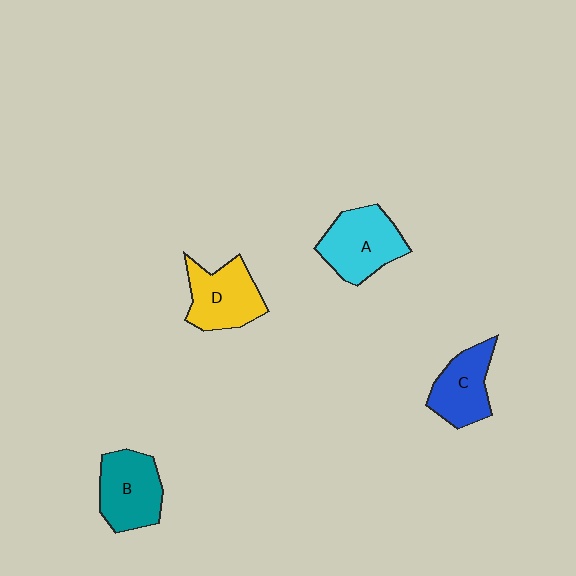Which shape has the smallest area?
Shape C (blue).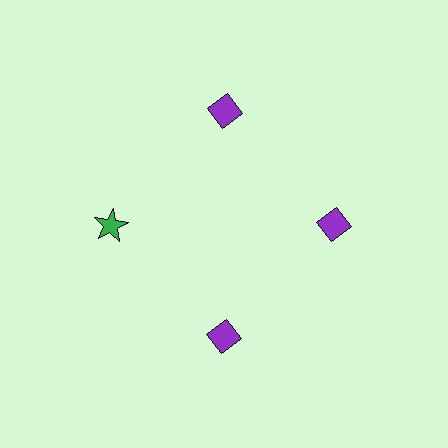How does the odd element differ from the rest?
It differs in both color (green instead of purple) and shape (star instead of diamond).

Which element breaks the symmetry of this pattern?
The green star at roughly the 9 o'clock position breaks the symmetry. All other shapes are purple diamonds.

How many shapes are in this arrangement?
There are 4 shapes arranged in a ring pattern.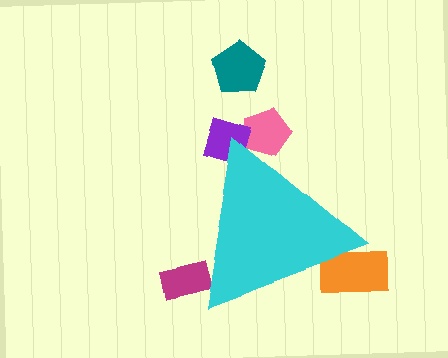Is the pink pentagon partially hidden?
Yes, the pink pentagon is partially hidden behind the cyan triangle.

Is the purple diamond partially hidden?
Yes, the purple diamond is partially hidden behind the cyan triangle.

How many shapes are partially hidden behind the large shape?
4 shapes are partially hidden.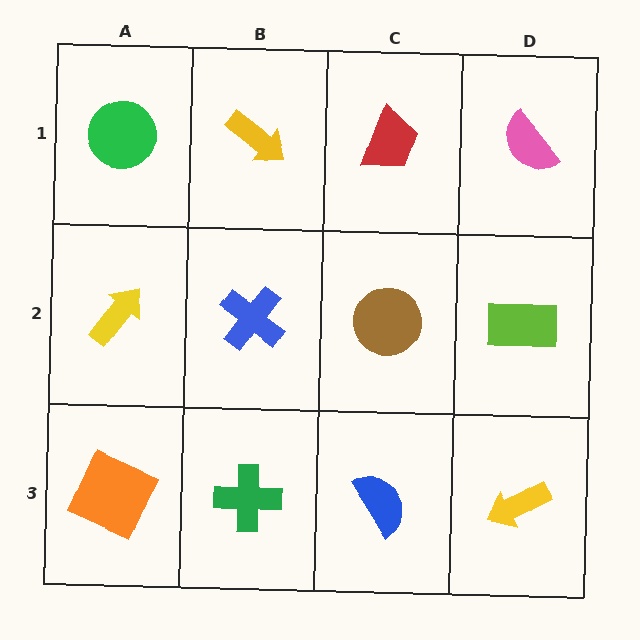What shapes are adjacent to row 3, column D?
A lime rectangle (row 2, column D), a blue semicircle (row 3, column C).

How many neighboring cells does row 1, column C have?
3.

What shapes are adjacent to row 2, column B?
A yellow arrow (row 1, column B), a green cross (row 3, column B), a yellow arrow (row 2, column A), a brown circle (row 2, column C).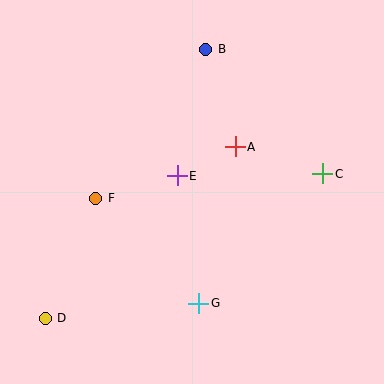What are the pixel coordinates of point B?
Point B is at (206, 49).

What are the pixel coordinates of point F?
Point F is at (96, 198).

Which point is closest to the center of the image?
Point E at (177, 176) is closest to the center.